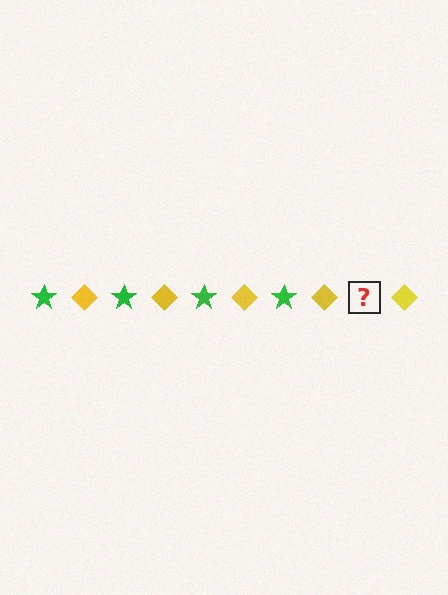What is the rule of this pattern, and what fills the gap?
The rule is that the pattern alternates between green star and yellow diamond. The gap should be filled with a green star.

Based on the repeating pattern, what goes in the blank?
The blank should be a green star.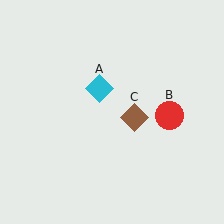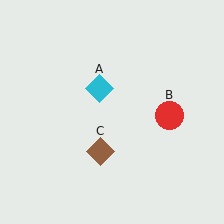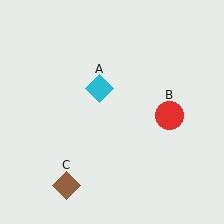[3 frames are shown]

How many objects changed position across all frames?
1 object changed position: brown diamond (object C).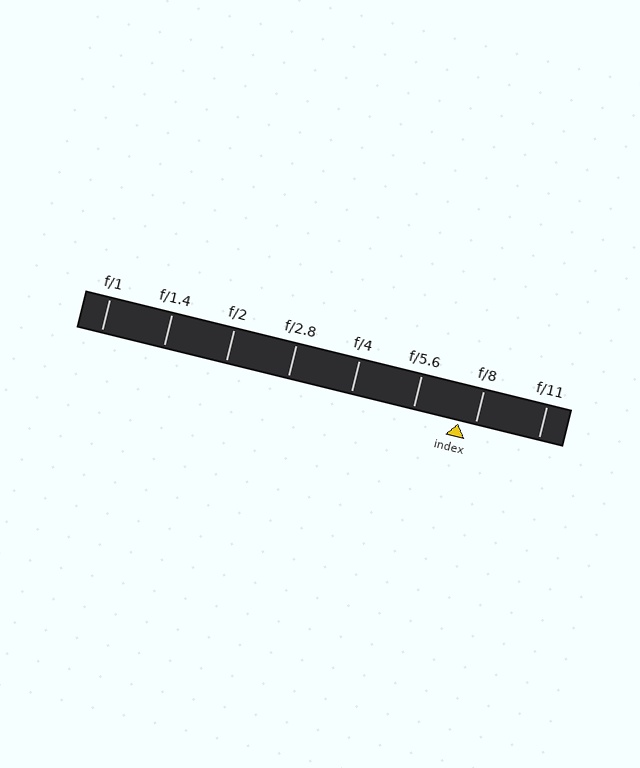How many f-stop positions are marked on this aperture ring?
There are 8 f-stop positions marked.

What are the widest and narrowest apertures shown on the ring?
The widest aperture shown is f/1 and the narrowest is f/11.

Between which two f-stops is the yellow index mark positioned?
The index mark is between f/5.6 and f/8.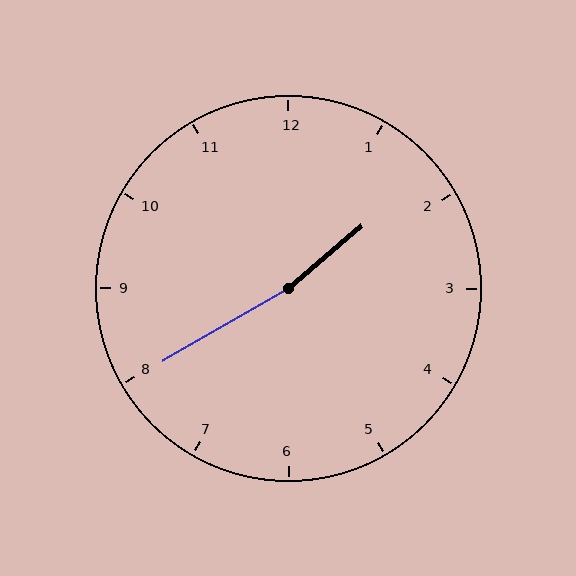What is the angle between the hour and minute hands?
Approximately 170 degrees.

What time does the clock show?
1:40.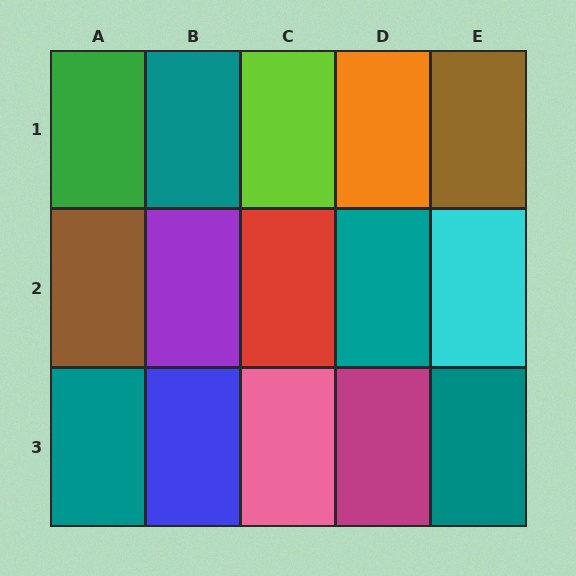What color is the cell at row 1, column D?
Orange.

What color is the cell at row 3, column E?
Teal.